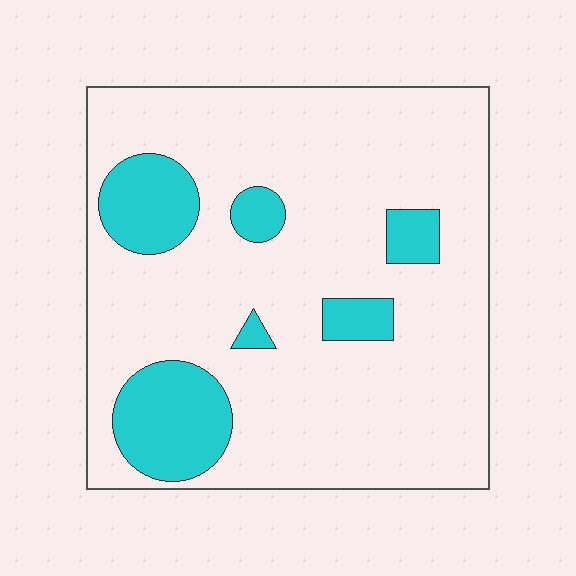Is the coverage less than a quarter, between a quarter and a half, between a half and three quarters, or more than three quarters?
Less than a quarter.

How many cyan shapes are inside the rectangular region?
6.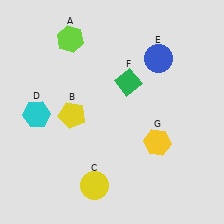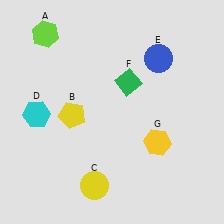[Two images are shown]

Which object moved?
The lime hexagon (A) moved left.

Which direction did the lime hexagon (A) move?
The lime hexagon (A) moved left.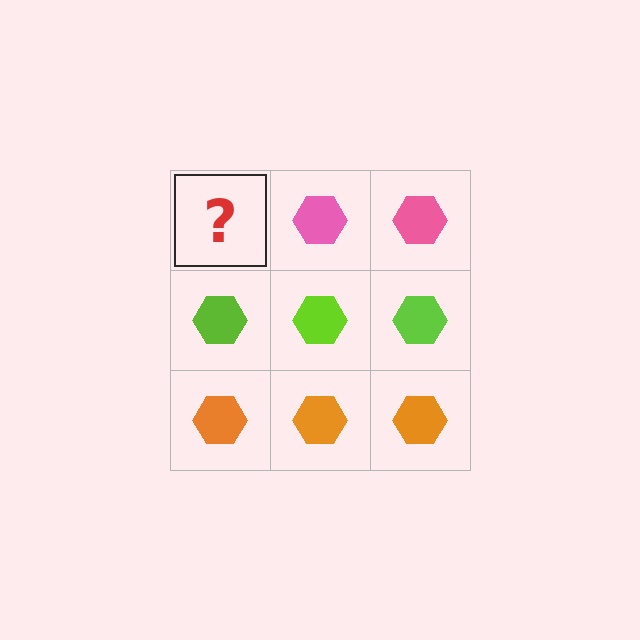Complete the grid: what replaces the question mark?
The question mark should be replaced with a pink hexagon.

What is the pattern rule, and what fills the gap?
The rule is that each row has a consistent color. The gap should be filled with a pink hexagon.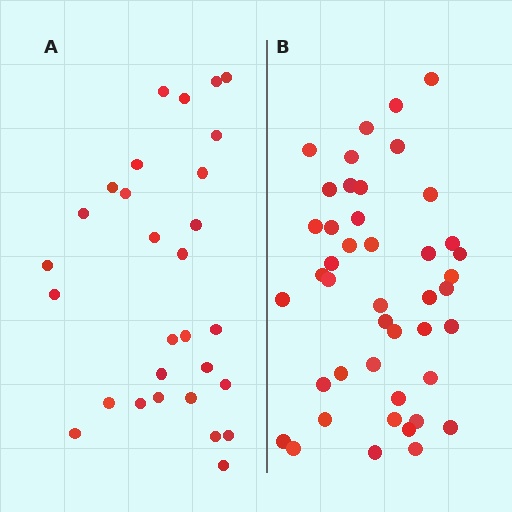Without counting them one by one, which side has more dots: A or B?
Region B (the right region) has more dots.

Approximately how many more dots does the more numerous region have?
Region B has approximately 15 more dots than region A.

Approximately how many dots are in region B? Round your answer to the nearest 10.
About 40 dots. (The exact count is 44, which rounds to 40.)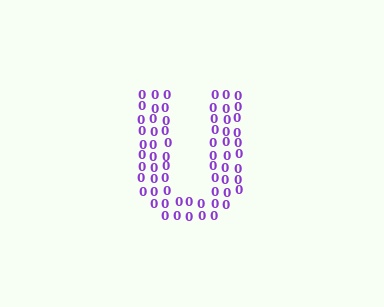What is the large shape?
The large shape is the letter U.